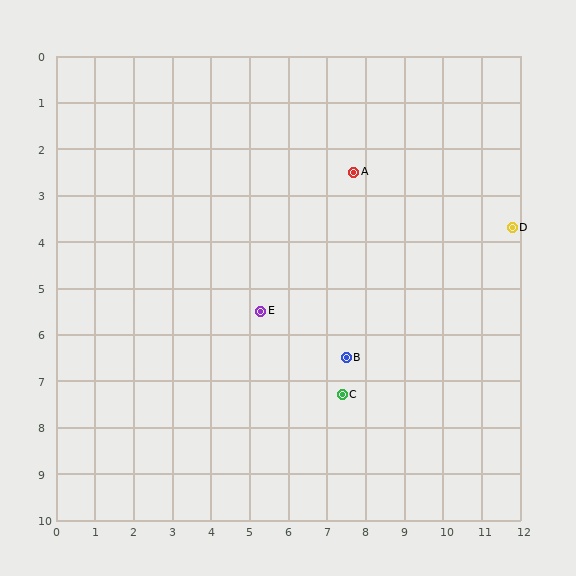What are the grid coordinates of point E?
Point E is at approximately (5.3, 5.5).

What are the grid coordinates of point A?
Point A is at approximately (7.7, 2.5).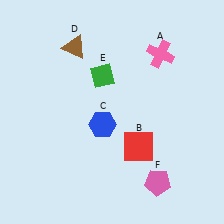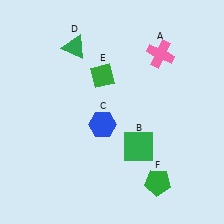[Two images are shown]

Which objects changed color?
B changed from red to green. D changed from brown to green. F changed from pink to green.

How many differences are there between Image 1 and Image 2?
There are 3 differences between the two images.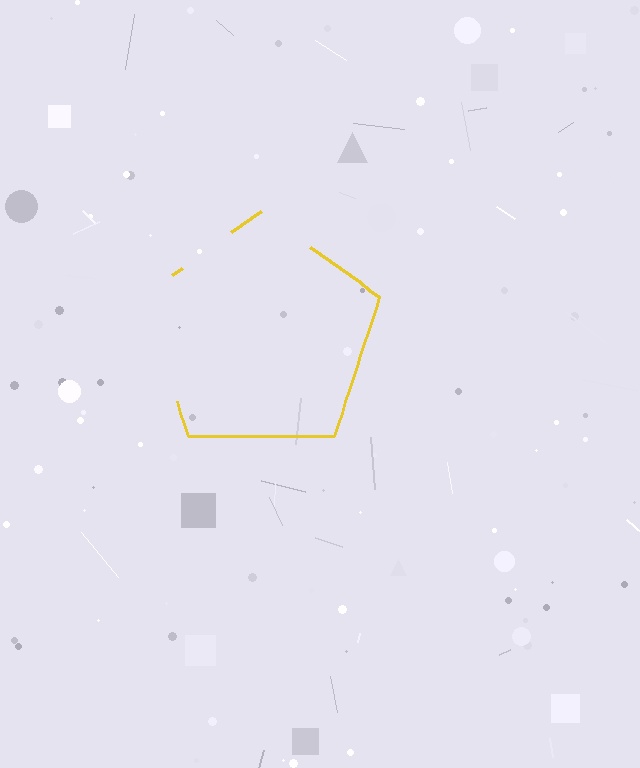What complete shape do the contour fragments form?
The contour fragments form a pentagon.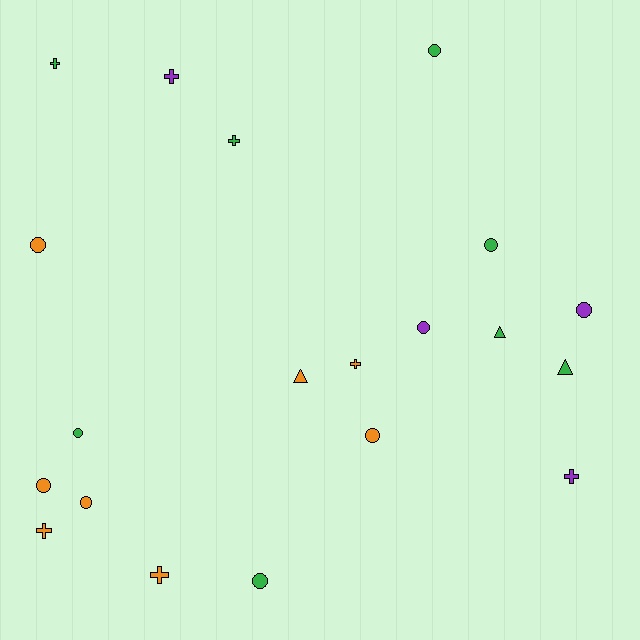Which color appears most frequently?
Green, with 8 objects.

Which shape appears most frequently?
Circle, with 10 objects.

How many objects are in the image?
There are 20 objects.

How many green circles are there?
There are 4 green circles.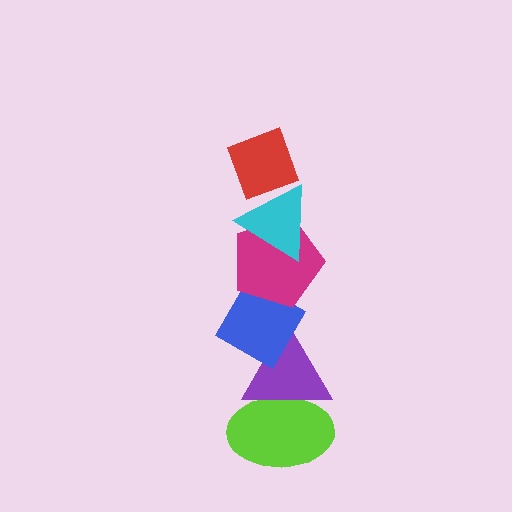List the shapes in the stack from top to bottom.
From top to bottom: the red diamond, the cyan triangle, the magenta pentagon, the blue diamond, the purple triangle, the lime ellipse.